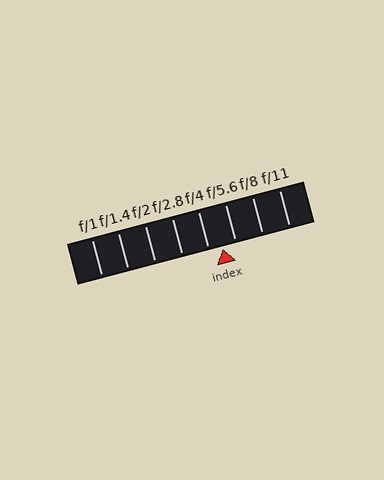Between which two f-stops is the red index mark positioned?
The index mark is between f/4 and f/5.6.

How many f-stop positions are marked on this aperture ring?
There are 8 f-stop positions marked.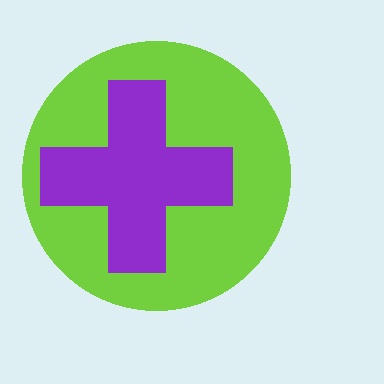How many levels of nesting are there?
2.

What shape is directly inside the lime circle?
The purple cross.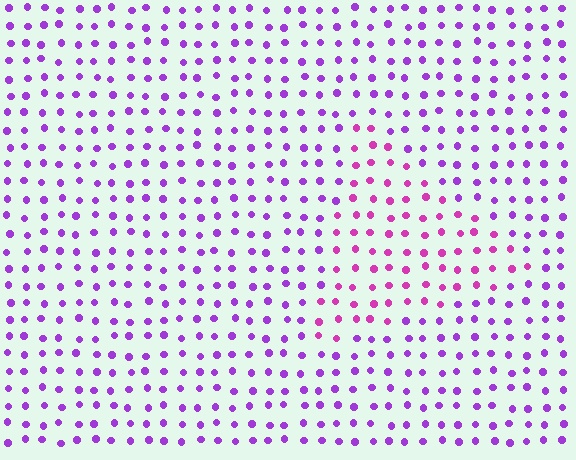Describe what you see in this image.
The image is filled with small purple elements in a uniform arrangement. A triangle-shaped region is visible where the elements are tinted to a slightly different hue, forming a subtle color boundary.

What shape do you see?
I see a triangle.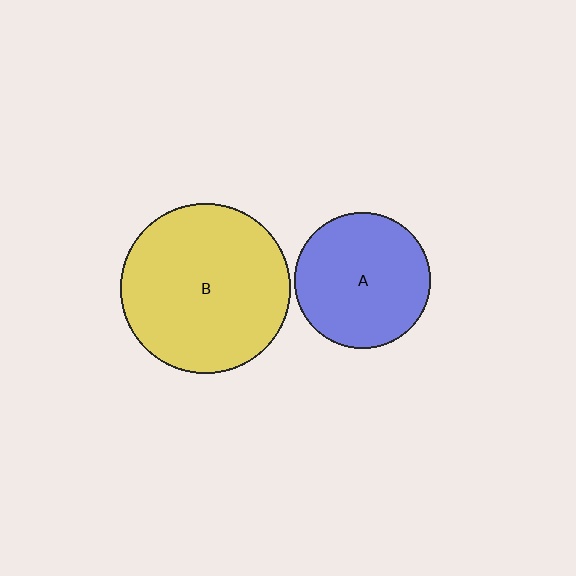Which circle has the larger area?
Circle B (yellow).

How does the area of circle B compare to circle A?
Approximately 1.6 times.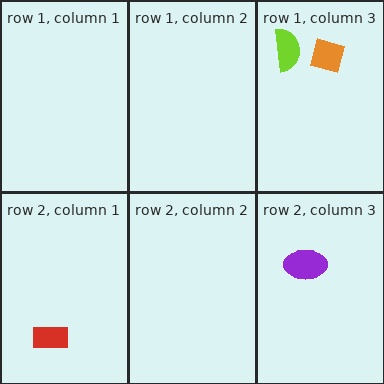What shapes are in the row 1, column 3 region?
The lime semicircle, the orange diamond.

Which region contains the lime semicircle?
The row 1, column 3 region.